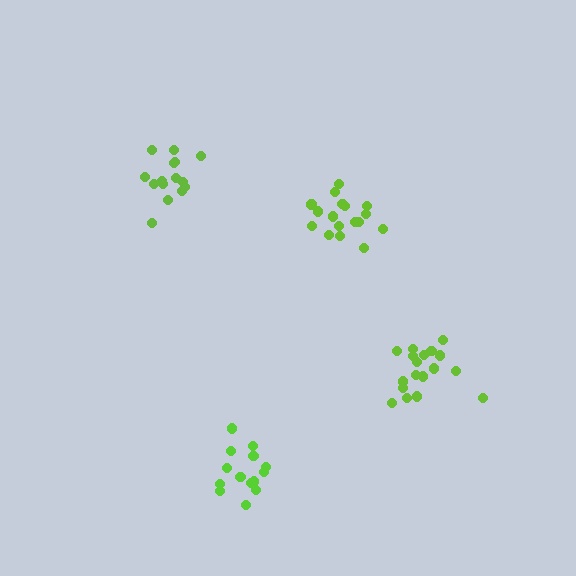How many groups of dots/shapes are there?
There are 4 groups.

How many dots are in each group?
Group 1: 18 dots, Group 2: 15 dots, Group 3: 14 dots, Group 4: 17 dots (64 total).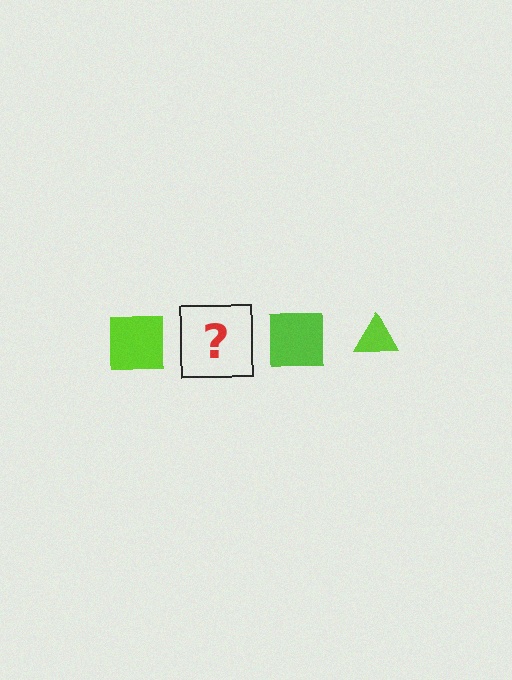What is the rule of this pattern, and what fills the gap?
The rule is that the pattern cycles through square, triangle shapes in lime. The gap should be filled with a lime triangle.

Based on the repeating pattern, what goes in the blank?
The blank should be a lime triangle.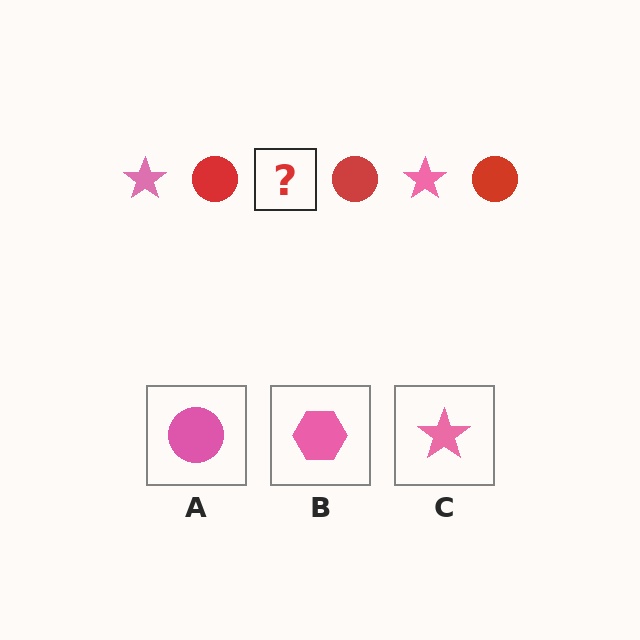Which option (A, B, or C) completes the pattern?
C.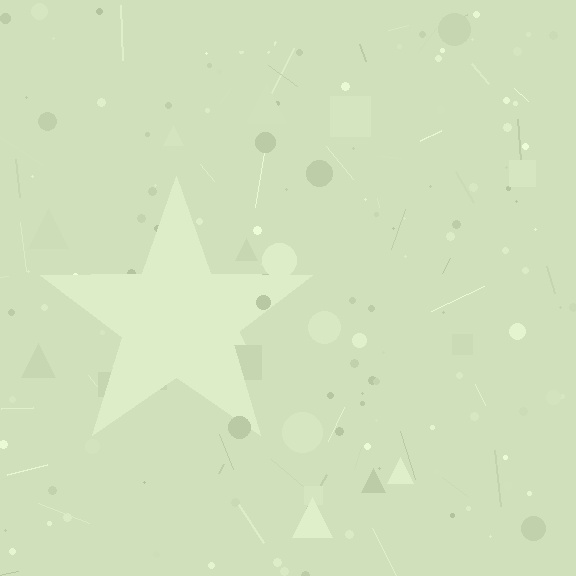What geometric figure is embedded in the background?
A star is embedded in the background.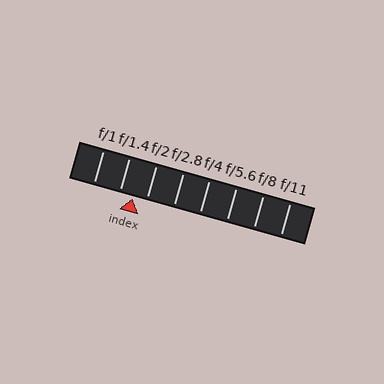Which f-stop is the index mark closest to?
The index mark is closest to f/2.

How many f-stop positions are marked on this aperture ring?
There are 8 f-stop positions marked.